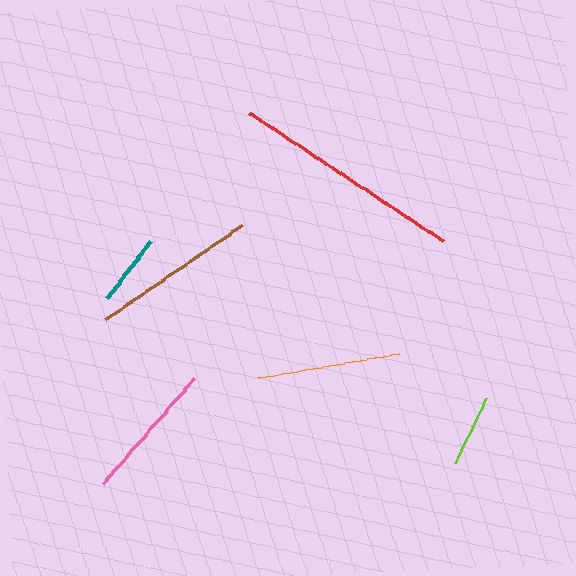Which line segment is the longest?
The red line is the longest at approximately 232 pixels.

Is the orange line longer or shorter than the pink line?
The orange line is longer than the pink line.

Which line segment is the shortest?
The lime line is the shortest at approximately 72 pixels.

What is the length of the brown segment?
The brown segment is approximately 166 pixels long.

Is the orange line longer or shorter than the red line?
The red line is longer than the orange line.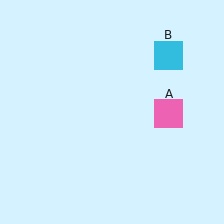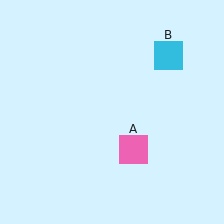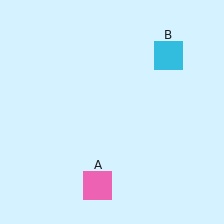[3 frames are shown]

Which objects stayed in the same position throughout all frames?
Cyan square (object B) remained stationary.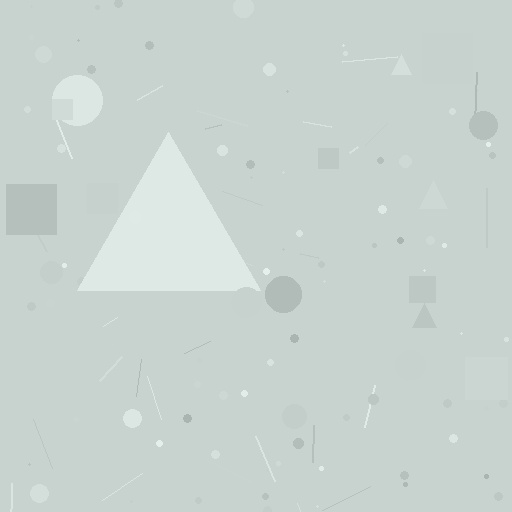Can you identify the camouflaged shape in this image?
The camouflaged shape is a triangle.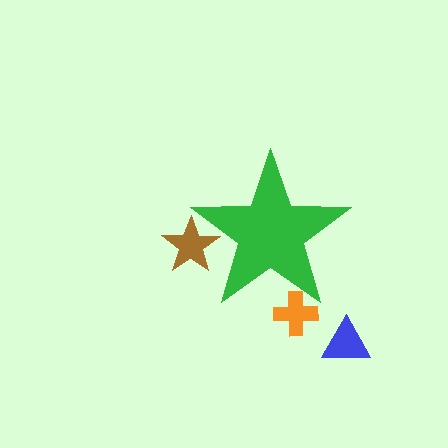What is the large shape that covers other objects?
A green star.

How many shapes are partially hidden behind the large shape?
2 shapes are partially hidden.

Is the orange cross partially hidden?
Yes, the orange cross is partially hidden behind the green star.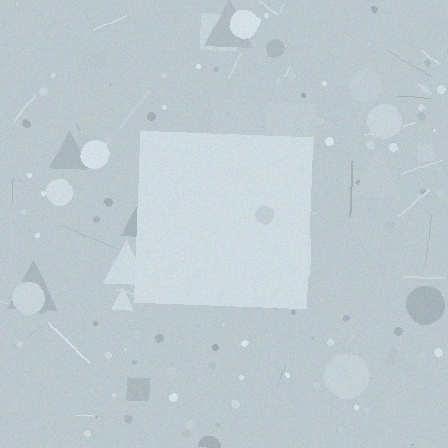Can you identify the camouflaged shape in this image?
The camouflaged shape is a square.